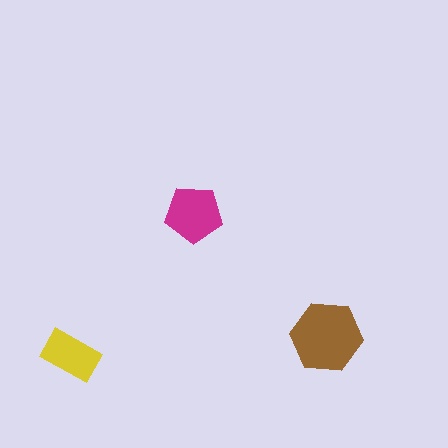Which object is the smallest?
The yellow rectangle.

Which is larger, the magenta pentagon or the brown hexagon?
The brown hexagon.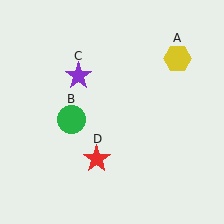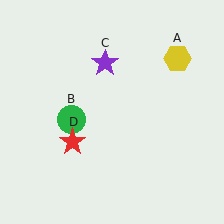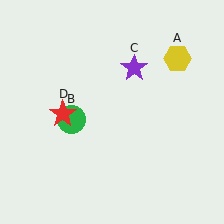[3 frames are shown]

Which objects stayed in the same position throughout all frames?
Yellow hexagon (object A) and green circle (object B) remained stationary.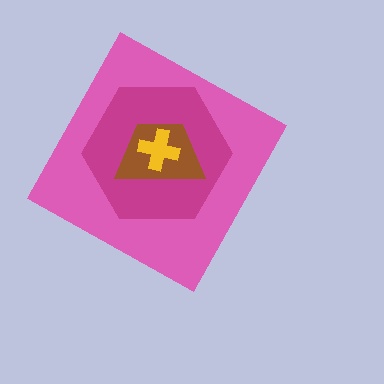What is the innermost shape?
The yellow cross.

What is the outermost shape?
The pink diamond.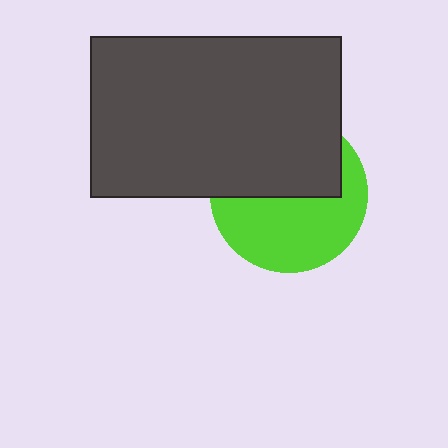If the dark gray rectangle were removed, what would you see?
You would see the complete lime circle.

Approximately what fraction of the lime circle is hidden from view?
Roughly 47% of the lime circle is hidden behind the dark gray rectangle.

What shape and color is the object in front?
The object in front is a dark gray rectangle.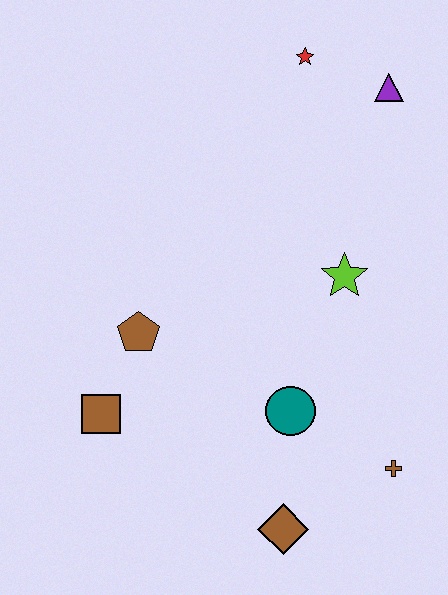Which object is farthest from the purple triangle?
The brown diamond is farthest from the purple triangle.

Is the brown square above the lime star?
No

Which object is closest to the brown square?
The brown pentagon is closest to the brown square.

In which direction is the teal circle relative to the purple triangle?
The teal circle is below the purple triangle.